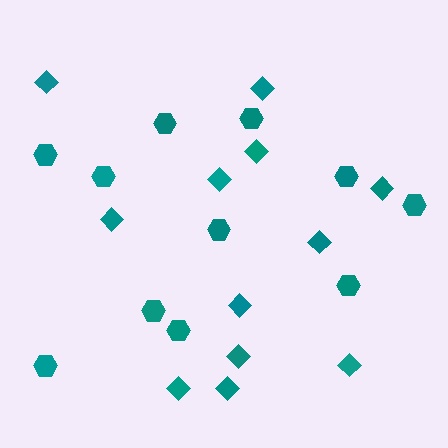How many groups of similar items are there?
There are 2 groups: one group of diamonds (12) and one group of hexagons (11).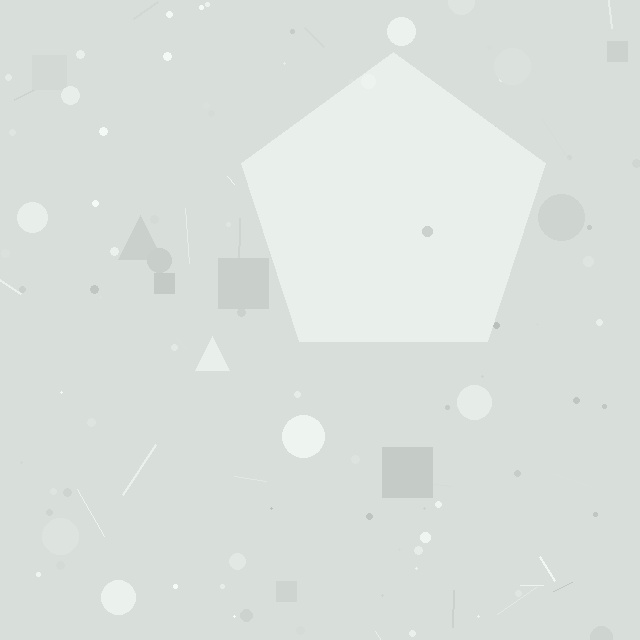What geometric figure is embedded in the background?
A pentagon is embedded in the background.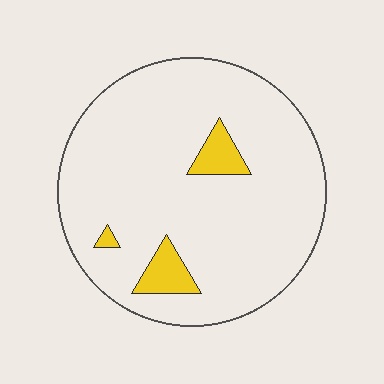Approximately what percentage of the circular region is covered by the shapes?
Approximately 10%.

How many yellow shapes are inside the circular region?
3.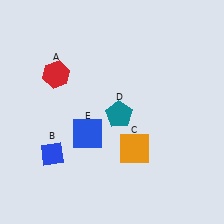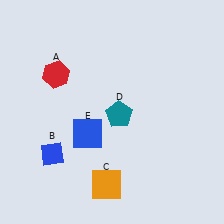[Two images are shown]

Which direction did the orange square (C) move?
The orange square (C) moved down.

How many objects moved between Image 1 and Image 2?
1 object moved between the two images.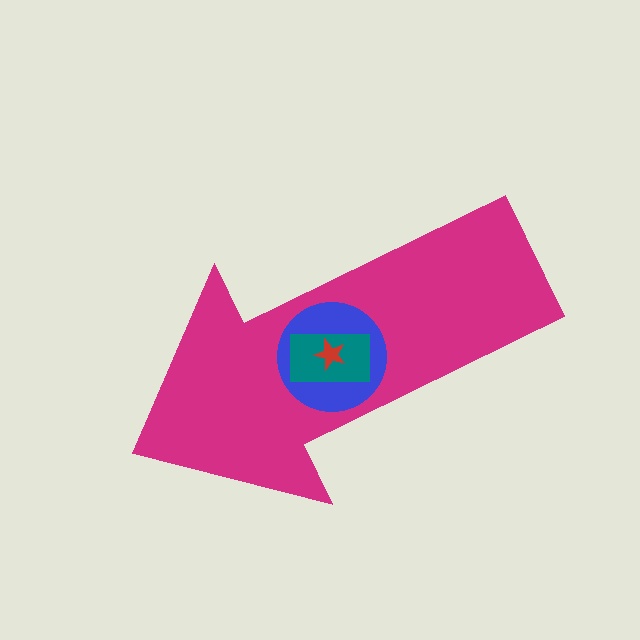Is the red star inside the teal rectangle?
Yes.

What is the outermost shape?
The magenta arrow.